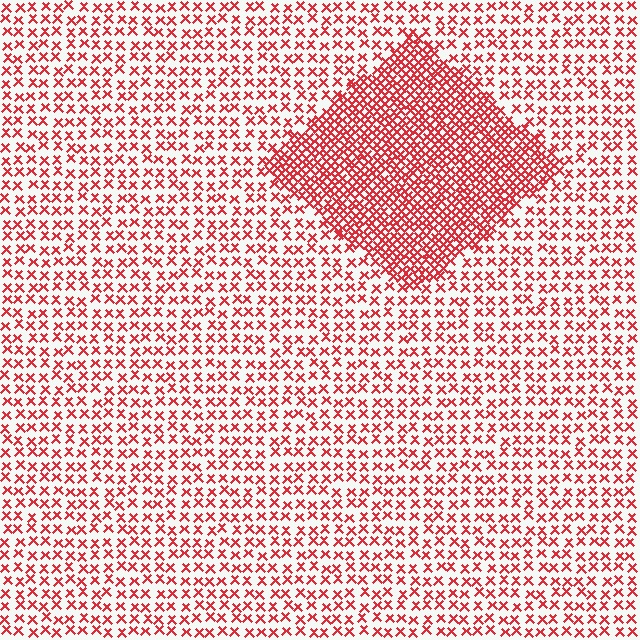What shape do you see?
I see a diamond.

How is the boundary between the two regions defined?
The boundary is defined by a change in element density (approximately 2.4x ratio). All elements are the same color, size, and shape.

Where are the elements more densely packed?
The elements are more densely packed inside the diamond boundary.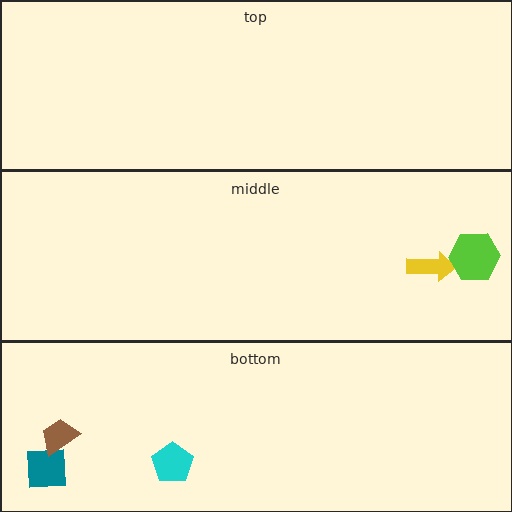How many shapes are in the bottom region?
3.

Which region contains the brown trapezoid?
The bottom region.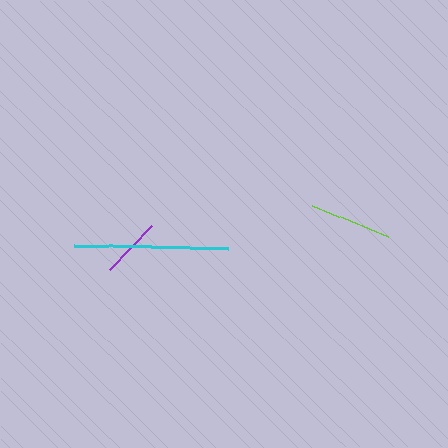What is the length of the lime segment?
The lime segment is approximately 82 pixels long.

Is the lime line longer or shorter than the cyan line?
The cyan line is longer than the lime line.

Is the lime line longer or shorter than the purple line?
The lime line is longer than the purple line.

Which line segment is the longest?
The cyan line is the longest at approximately 154 pixels.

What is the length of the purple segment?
The purple segment is approximately 61 pixels long.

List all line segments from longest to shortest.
From longest to shortest: cyan, lime, purple.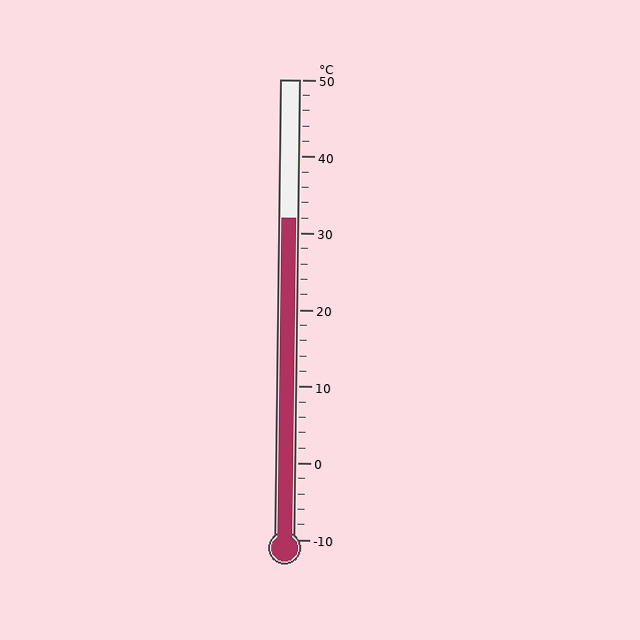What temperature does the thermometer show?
The thermometer shows approximately 32°C.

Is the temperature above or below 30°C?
The temperature is above 30°C.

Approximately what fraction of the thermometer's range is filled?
The thermometer is filled to approximately 70% of its range.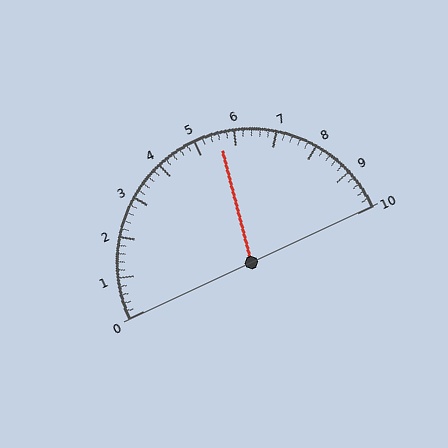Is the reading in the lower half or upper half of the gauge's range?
The reading is in the upper half of the range (0 to 10).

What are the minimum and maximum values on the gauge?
The gauge ranges from 0 to 10.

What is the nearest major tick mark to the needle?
The nearest major tick mark is 6.